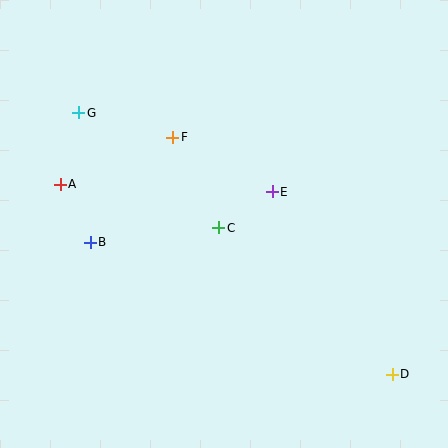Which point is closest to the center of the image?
Point C at (219, 228) is closest to the center.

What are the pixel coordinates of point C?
Point C is at (219, 228).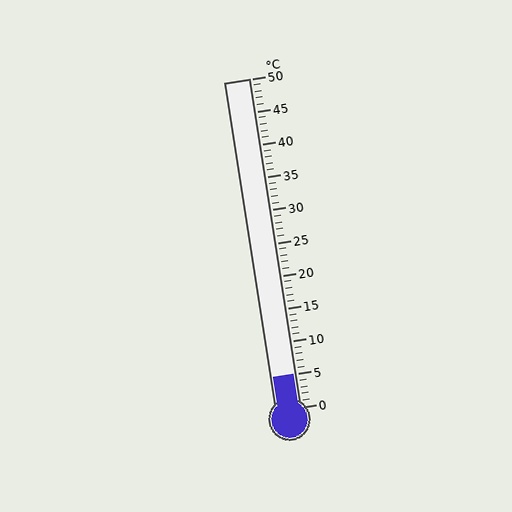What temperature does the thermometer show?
The thermometer shows approximately 5°C.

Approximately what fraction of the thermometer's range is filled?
The thermometer is filled to approximately 10% of its range.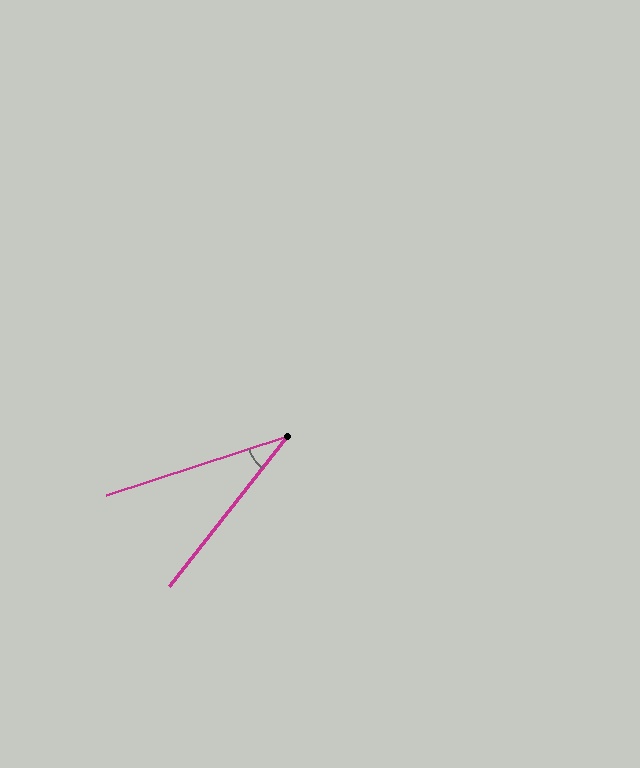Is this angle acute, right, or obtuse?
It is acute.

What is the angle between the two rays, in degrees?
Approximately 34 degrees.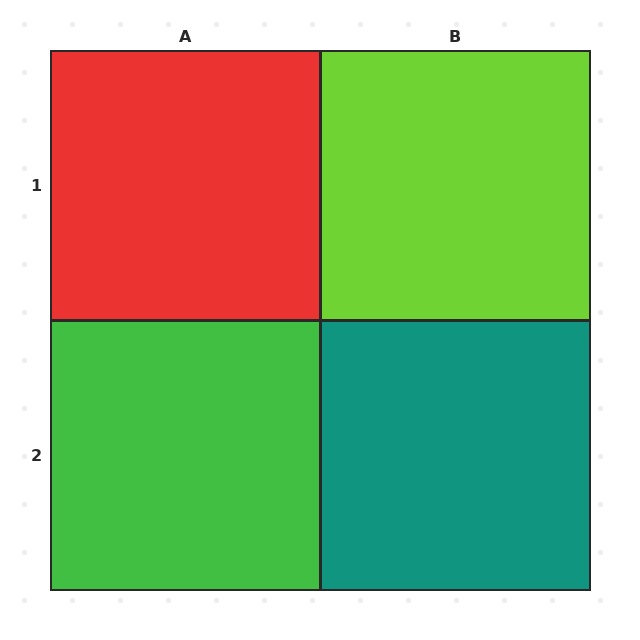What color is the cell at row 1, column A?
Red.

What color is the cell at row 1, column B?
Lime.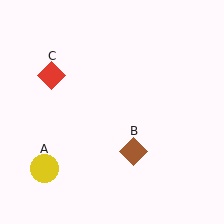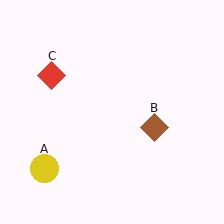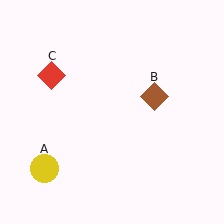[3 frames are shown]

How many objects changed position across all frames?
1 object changed position: brown diamond (object B).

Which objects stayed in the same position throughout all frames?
Yellow circle (object A) and red diamond (object C) remained stationary.